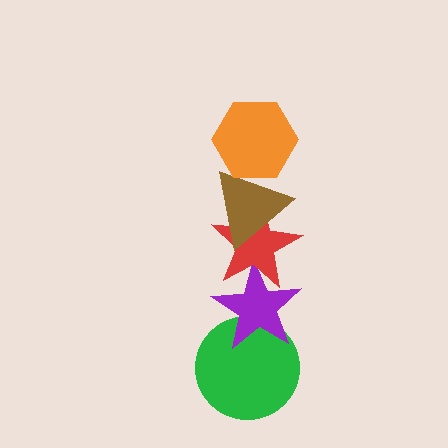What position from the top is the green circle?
The green circle is 5th from the top.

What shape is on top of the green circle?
The purple star is on top of the green circle.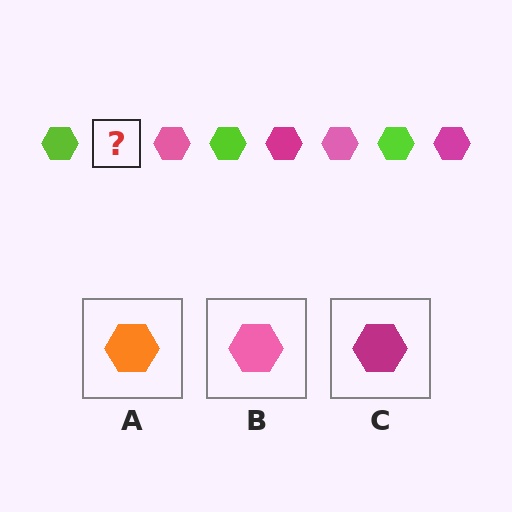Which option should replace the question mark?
Option C.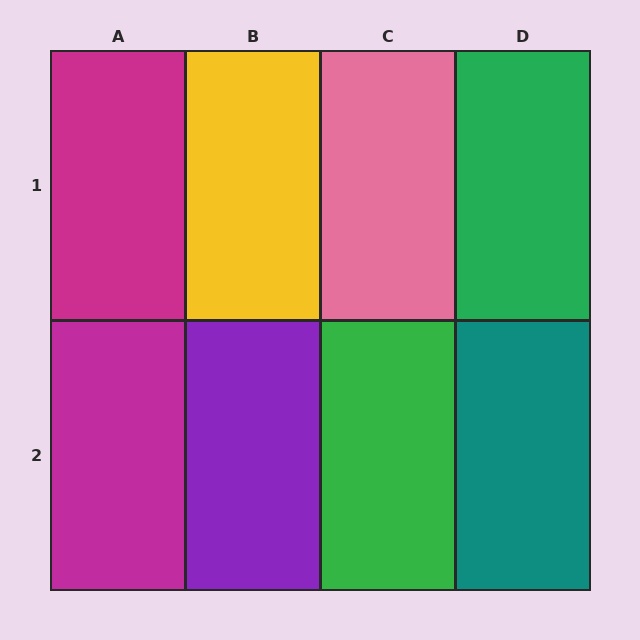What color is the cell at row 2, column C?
Green.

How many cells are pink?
1 cell is pink.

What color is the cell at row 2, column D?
Teal.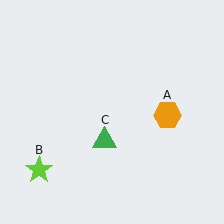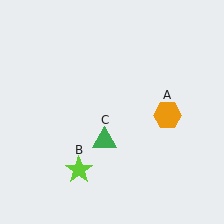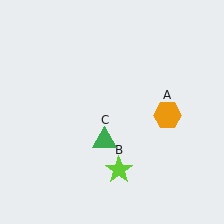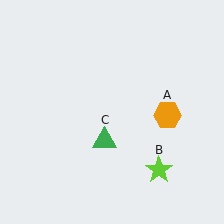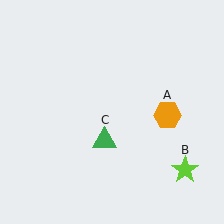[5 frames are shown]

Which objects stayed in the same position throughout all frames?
Orange hexagon (object A) and green triangle (object C) remained stationary.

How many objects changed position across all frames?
1 object changed position: lime star (object B).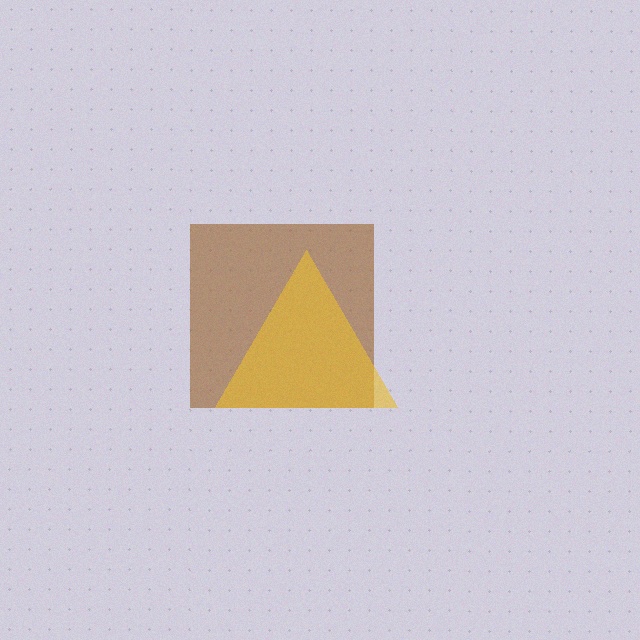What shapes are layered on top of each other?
The layered shapes are: a brown square, a yellow triangle.